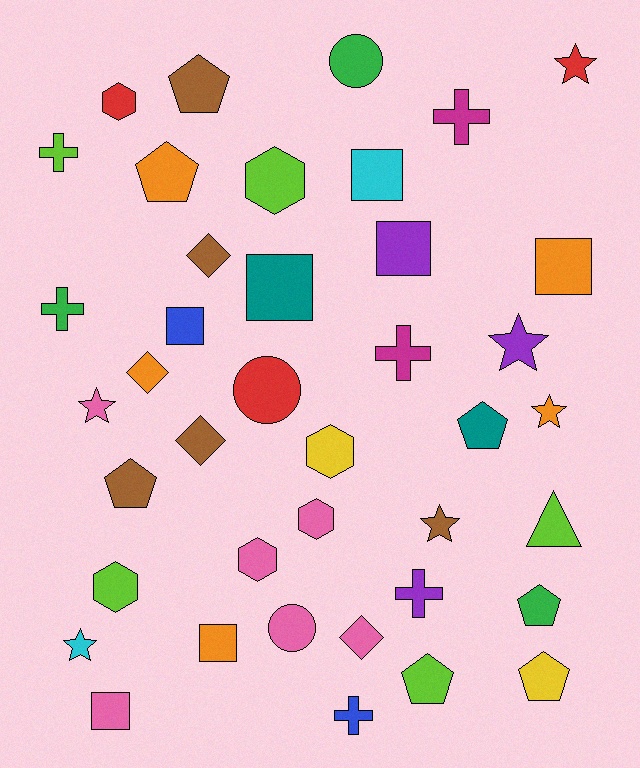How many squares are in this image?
There are 7 squares.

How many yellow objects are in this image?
There are 2 yellow objects.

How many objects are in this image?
There are 40 objects.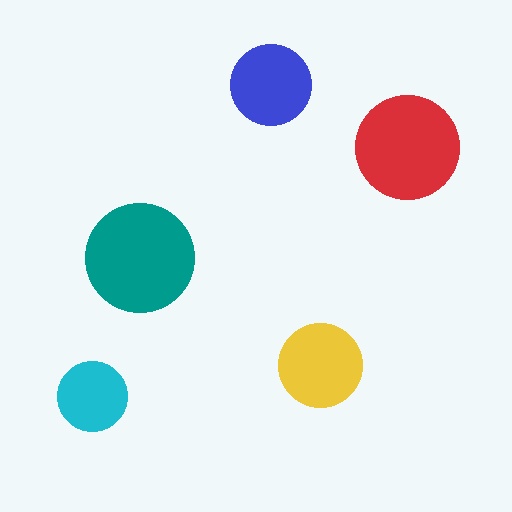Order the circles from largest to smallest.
the teal one, the red one, the yellow one, the blue one, the cyan one.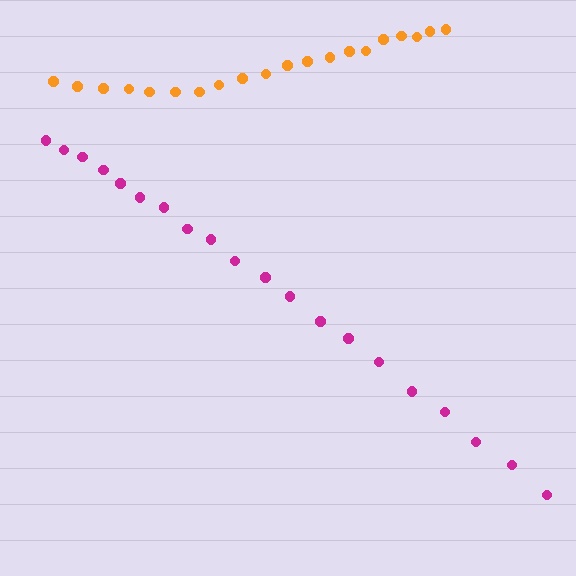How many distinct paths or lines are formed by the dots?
There are 2 distinct paths.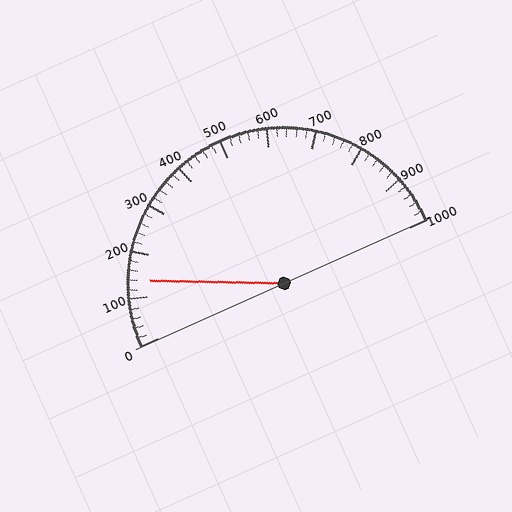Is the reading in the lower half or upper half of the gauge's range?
The reading is in the lower half of the range (0 to 1000).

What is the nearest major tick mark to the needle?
The nearest major tick mark is 100.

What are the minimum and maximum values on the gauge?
The gauge ranges from 0 to 1000.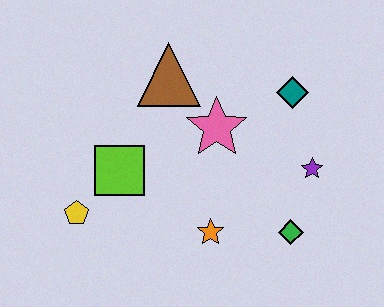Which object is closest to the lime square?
The yellow pentagon is closest to the lime square.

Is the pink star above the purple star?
Yes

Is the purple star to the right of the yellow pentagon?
Yes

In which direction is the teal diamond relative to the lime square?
The teal diamond is to the right of the lime square.